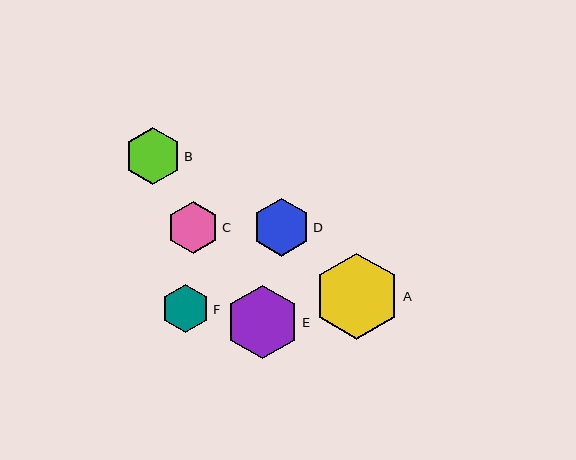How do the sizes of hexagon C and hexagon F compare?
Hexagon C and hexagon F are approximately the same size.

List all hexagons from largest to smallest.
From largest to smallest: A, E, D, B, C, F.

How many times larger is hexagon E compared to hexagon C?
Hexagon E is approximately 1.4 times the size of hexagon C.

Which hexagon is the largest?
Hexagon A is the largest with a size of approximately 86 pixels.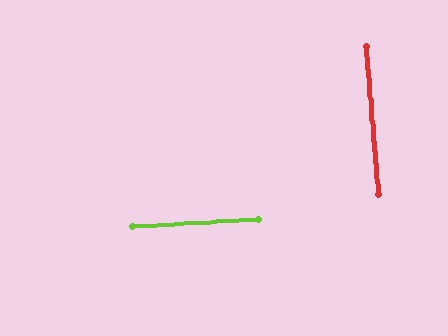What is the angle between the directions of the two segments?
Approximately 89 degrees.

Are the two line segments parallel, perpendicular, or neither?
Perpendicular — they meet at approximately 89°.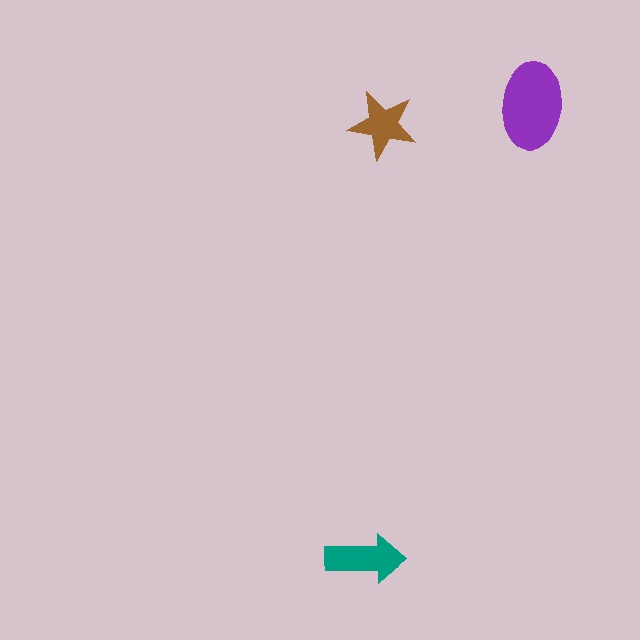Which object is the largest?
The purple ellipse.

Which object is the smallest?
The brown star.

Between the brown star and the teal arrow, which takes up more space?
The teal arrow.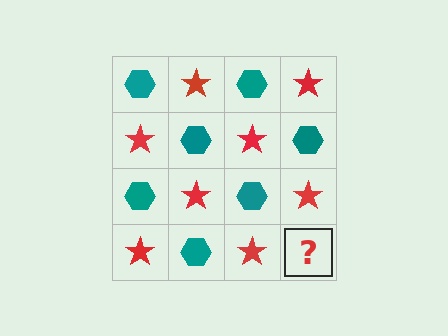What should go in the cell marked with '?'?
The missing cell should contain a teal hexagon.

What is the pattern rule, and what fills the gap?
The rule is that it alternates teal hexagon and red star in a checkerboard pattern. The gap should be filled with a teal hexagon.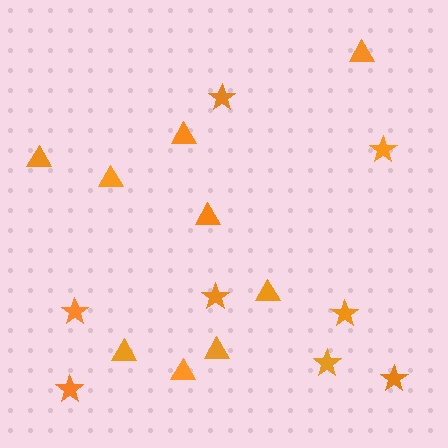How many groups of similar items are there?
There are 2 groups: one group of triangles (9) and one group of stars (8).